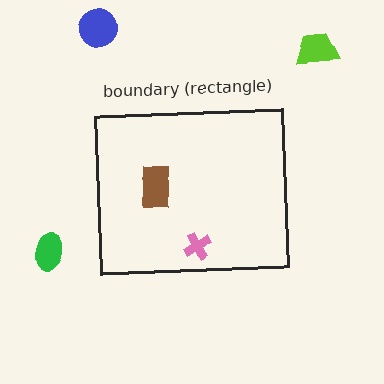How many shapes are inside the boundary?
2 inside, 3 outside.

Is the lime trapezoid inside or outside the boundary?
Outside.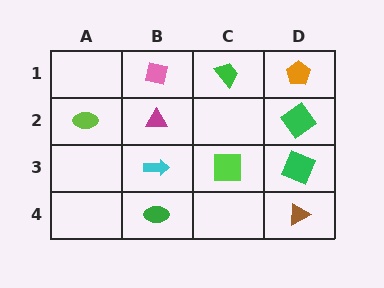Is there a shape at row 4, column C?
No, that cell is empty.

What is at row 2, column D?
A green diamond.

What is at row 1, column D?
An orange pentagon.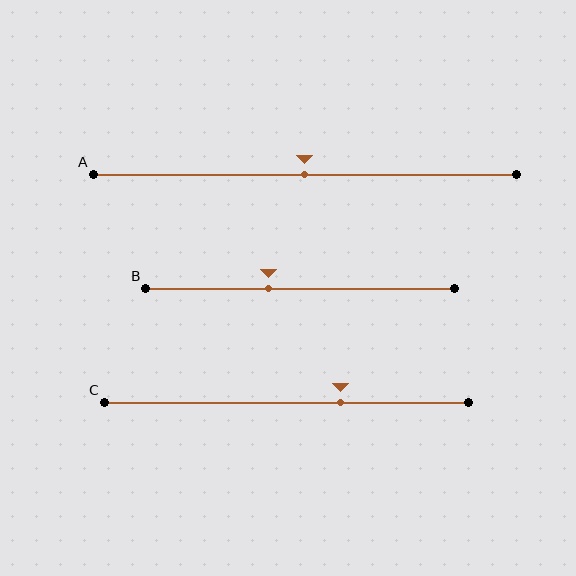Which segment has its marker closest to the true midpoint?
Segment A has its marker closest to the true midpoint.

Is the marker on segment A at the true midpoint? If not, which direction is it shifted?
Yes, the marker on segment A is at the true midpoint.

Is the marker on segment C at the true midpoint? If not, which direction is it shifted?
No, the marker on segment C is shifted to the right by about 15% of the segment length.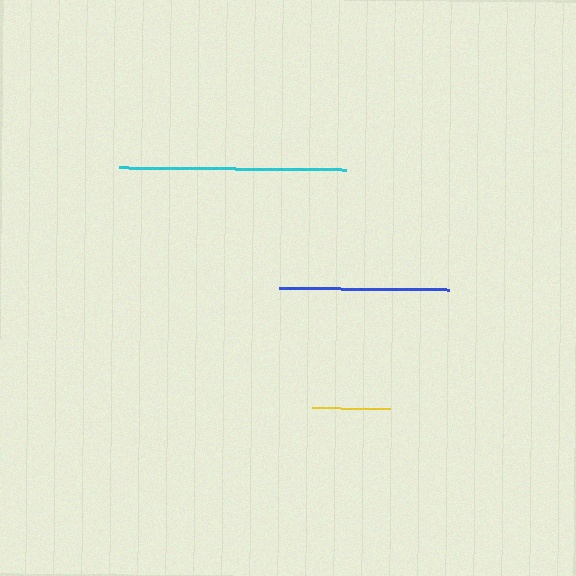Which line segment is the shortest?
The yellow line is the shortest at approximately 78 pixels.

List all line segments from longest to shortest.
From longest to shortest: cyan, blue, yellow.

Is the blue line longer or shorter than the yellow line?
The blue line is longer than the yellow line.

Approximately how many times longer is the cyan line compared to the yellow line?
The cyan line is approximately 2.9 times the length of the yellow line.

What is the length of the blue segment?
The blue segment is approximately 171 pixels long.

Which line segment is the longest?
The cyan line is the longest at approximately 227 pixels.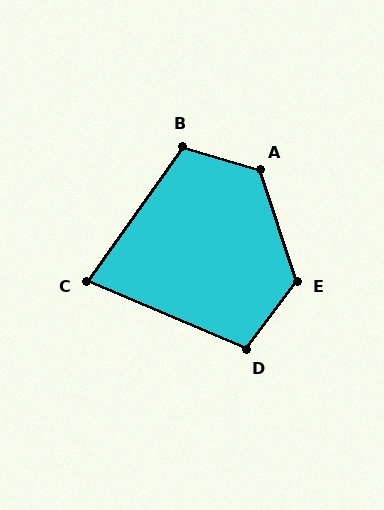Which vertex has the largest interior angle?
A, at approximately 125 degrees.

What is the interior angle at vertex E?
Approximately 124 degrees (obtuse).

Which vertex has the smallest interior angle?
C, at approximately 78 degrees.